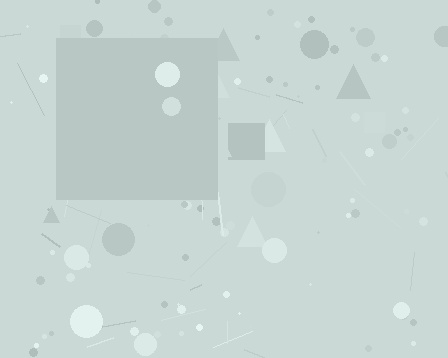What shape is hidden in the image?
A square is hidden in the image.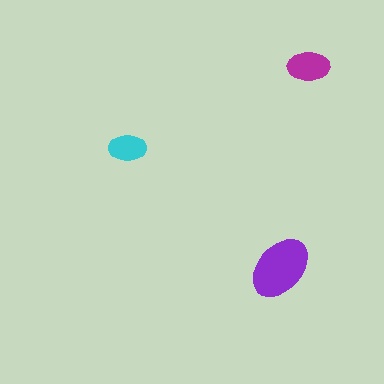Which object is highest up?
The magenta ellipse is topmost.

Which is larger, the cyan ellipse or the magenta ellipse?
The magenta one.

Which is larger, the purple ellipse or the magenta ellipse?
The purple one.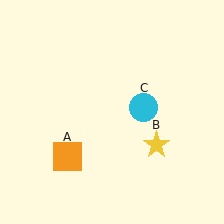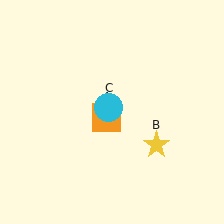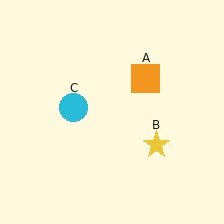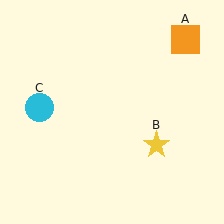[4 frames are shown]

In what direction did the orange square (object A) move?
The orange square (object A) moved up and to the right.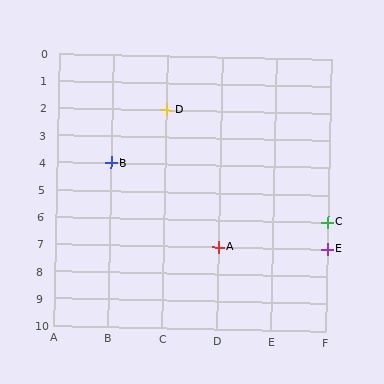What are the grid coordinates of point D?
Point D is at grid coordinates (C, 2).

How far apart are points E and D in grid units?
Points E and D are 3 columns and 5 rows apart (about 5.8 grid units diagonally).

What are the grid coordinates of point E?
Point E is at grid coordinates (F, 7).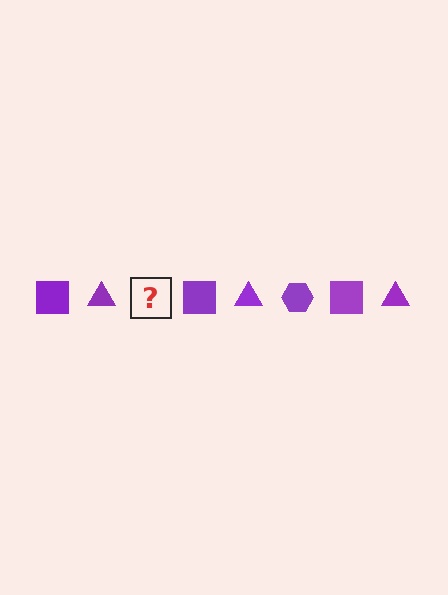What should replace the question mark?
The question mark should be replaced with a purple hexagon.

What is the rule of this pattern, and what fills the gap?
The rule is that the pattern cycles through square, triangle, hexagon shapes in purple. The gap should be filled with a purple hexagon.